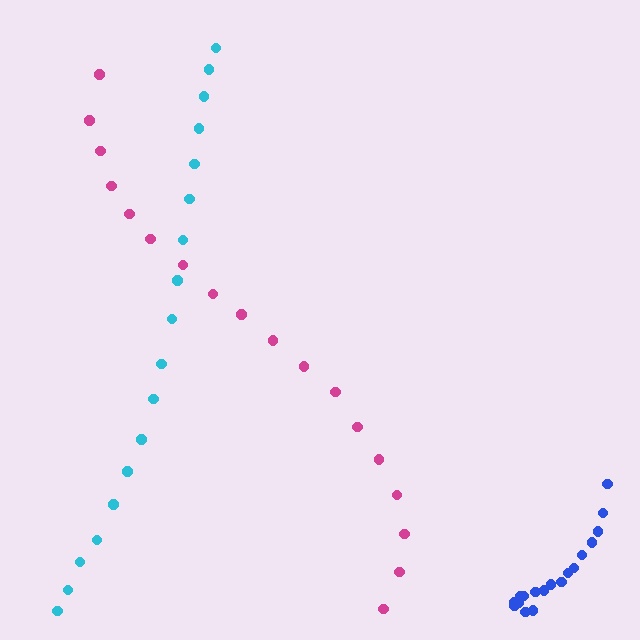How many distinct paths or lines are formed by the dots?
There are 3 distinct paths.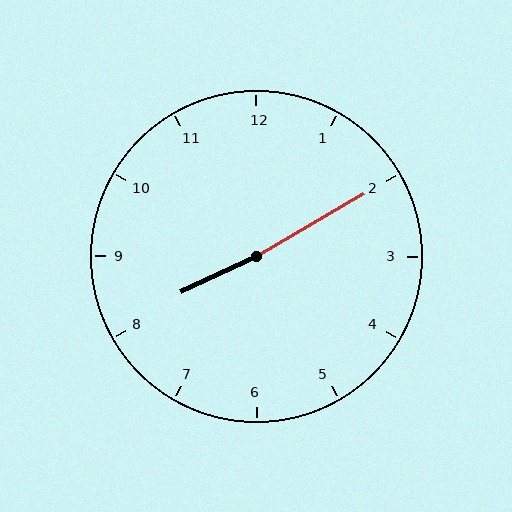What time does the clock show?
8:10.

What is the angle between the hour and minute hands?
Approximately 175 degrees.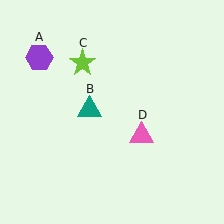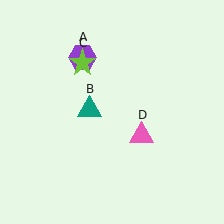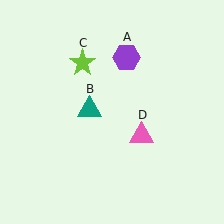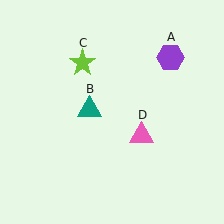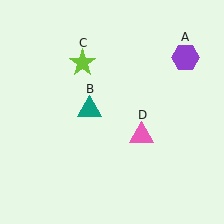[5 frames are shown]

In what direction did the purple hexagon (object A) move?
The purple hexagon (object A) moved right.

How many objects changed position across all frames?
1 object changed position: purple hexagon (object A).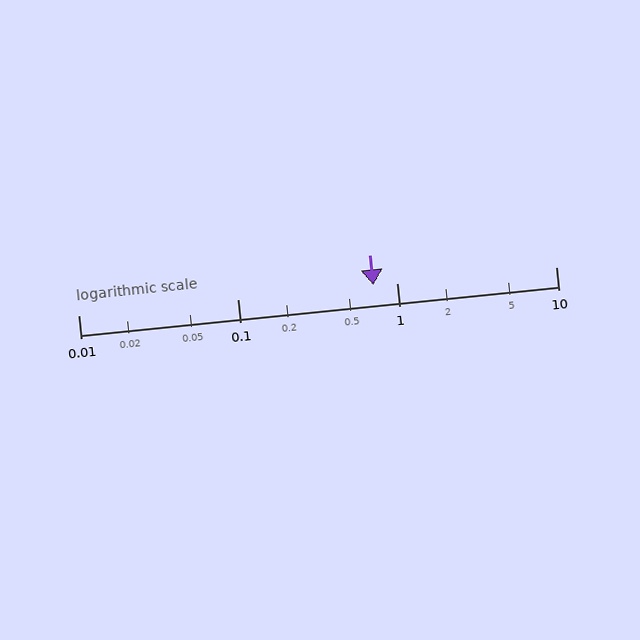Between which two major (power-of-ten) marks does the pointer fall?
The pointer is between 0.1 and 1.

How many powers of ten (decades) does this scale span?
The scale spans 3 decades, from 0.01 to 10.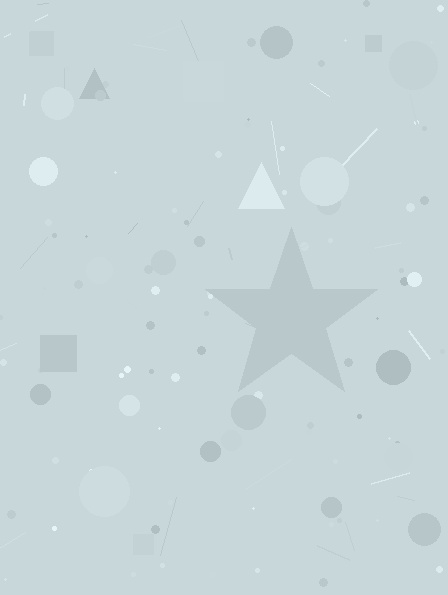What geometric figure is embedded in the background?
A star is embedded in the background.